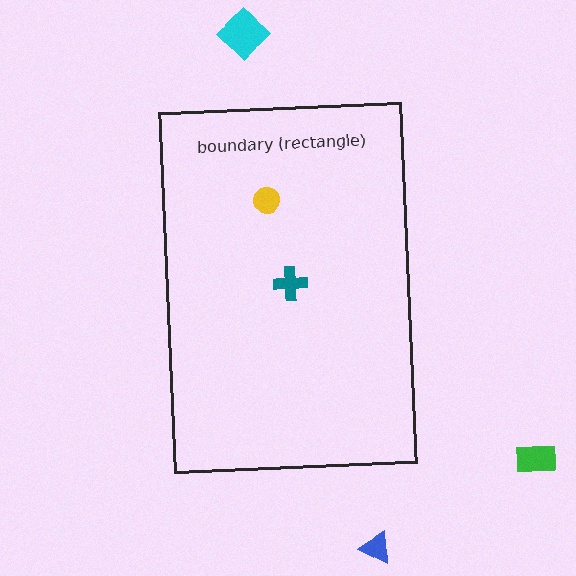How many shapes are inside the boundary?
2 inside, 3 outside.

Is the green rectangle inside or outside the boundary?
Outside.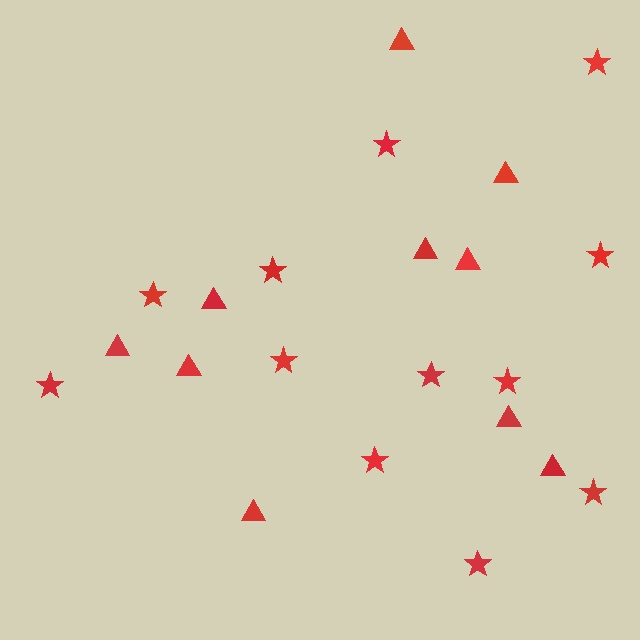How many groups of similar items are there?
There are 2 groups: one group of triangles (10) and one group of stars (12).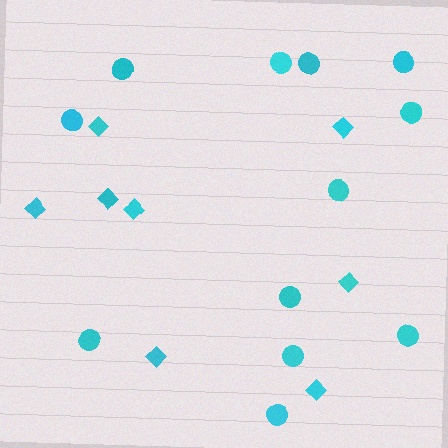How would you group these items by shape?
There are 2 groups: one group of circles (12) and one group of diamonds (8).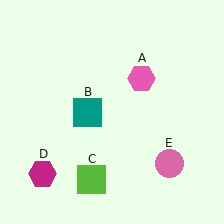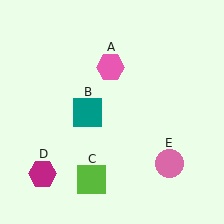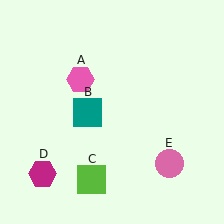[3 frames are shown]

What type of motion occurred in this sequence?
The pink hexagon (object A) rotated counterclockwise around the center of the scene.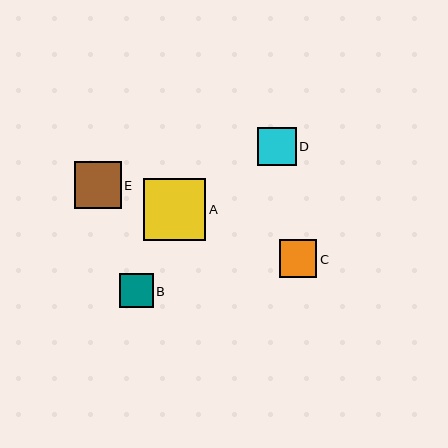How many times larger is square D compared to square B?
Square D is approximately 1.1 times the size of square B.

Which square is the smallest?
Square B is the smallest with a size of approximately 34 pixels.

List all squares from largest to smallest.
From largest to smallest: A, E, D, C, B.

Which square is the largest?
Square A is the largest with a size of approximately 62 pixels.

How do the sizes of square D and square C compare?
Square D and square C are approximately the same size.